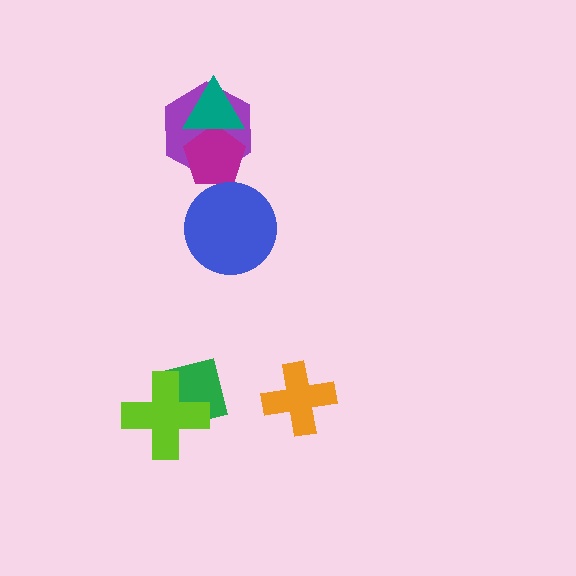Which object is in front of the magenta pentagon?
The teal triangle is in front of the magenta pentagon.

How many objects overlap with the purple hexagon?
2 objects overlap with the purple hexagon.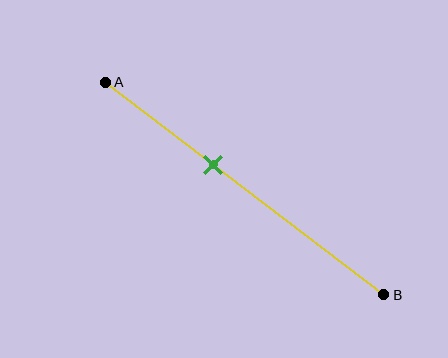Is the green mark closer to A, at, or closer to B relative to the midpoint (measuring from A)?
The green mark is closer to point A than the midpoint of segment AB.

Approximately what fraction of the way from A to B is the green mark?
The green mark is approximately 40% of the way from A to B.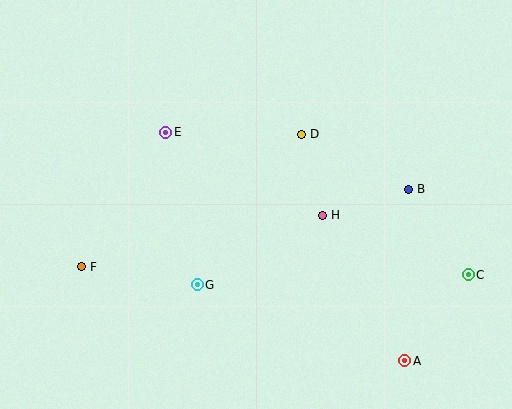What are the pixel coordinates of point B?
Point B is at (409, 189).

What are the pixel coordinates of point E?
Point E is at (166, 132).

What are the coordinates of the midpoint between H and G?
The midpoint between H and G is at (260, 250).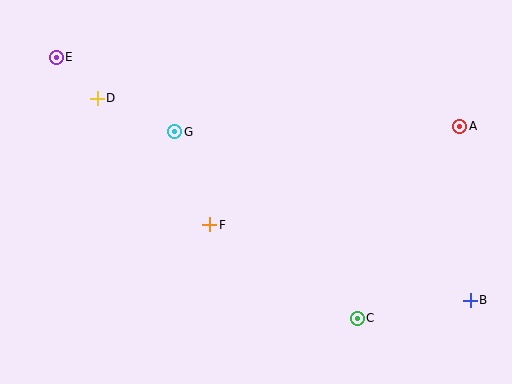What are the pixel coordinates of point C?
Point C is at (357, 318).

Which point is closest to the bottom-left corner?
Point F is closest to the bottom-left corner.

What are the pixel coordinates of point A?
Point A is at (460, 126).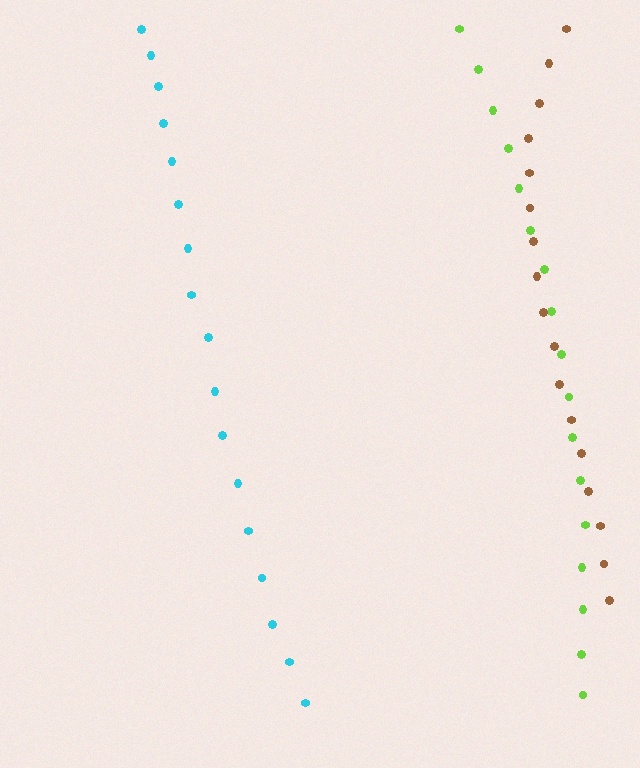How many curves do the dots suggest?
There are 3 distinct paths.